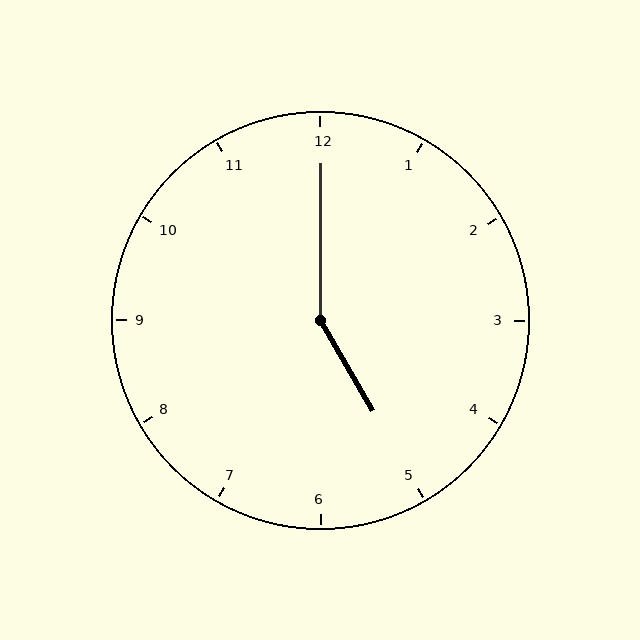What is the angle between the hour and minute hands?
Approximately 150 degrees.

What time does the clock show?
5:00.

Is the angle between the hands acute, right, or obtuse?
It is obtuse.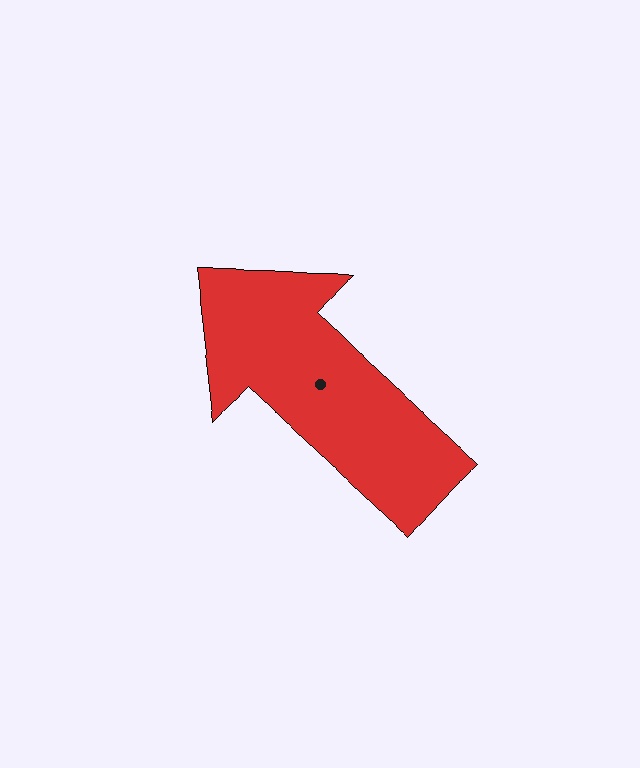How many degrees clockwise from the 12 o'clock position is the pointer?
Approximately 313 degrees.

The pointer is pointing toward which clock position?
Roughly 10 o'clock.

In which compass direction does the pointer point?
Northwest.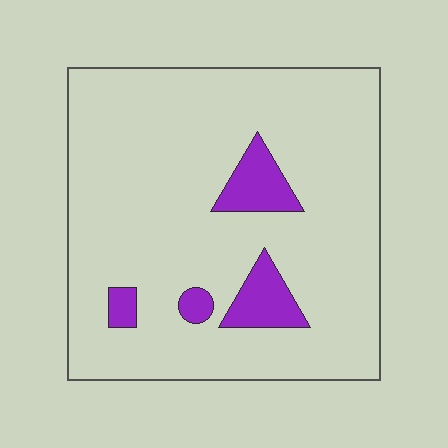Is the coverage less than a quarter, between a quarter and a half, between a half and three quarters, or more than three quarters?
Less than a quarter.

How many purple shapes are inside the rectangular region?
4.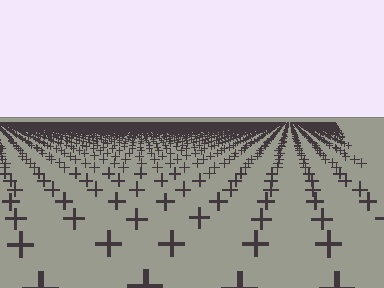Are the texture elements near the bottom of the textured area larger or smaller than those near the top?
Larger. Near the bottom, elements are closer to the viewer and appear at a bigger on-screen size.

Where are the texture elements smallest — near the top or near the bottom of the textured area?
Near the top.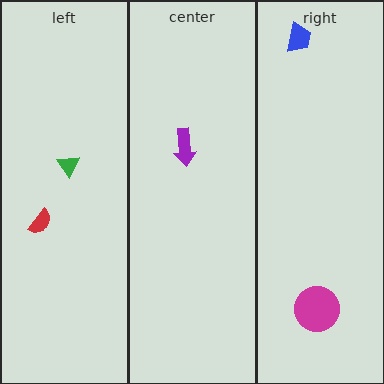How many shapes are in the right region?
2.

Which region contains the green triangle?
The left region.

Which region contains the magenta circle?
The right region.